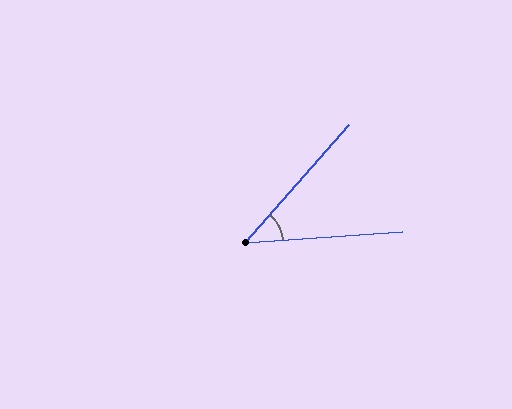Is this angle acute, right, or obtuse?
It is acute.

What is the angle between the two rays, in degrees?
Approximately 45 degrees.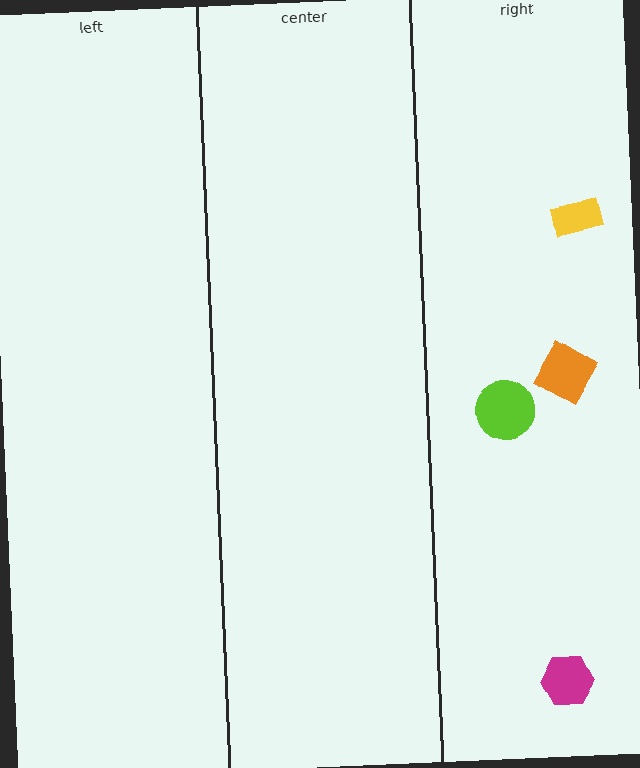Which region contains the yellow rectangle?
The right region.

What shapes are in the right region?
The lime circle, the orange diamond, the magenta hexagon, the yellow rectangle.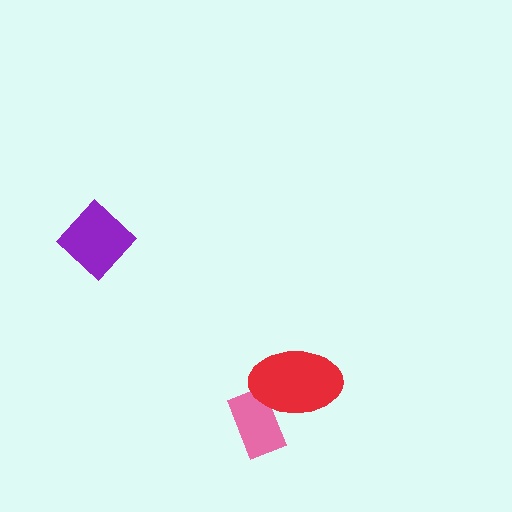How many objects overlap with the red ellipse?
1 object overlaps with the red ellipse.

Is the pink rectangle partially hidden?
Yes, it is partially covered by another shape.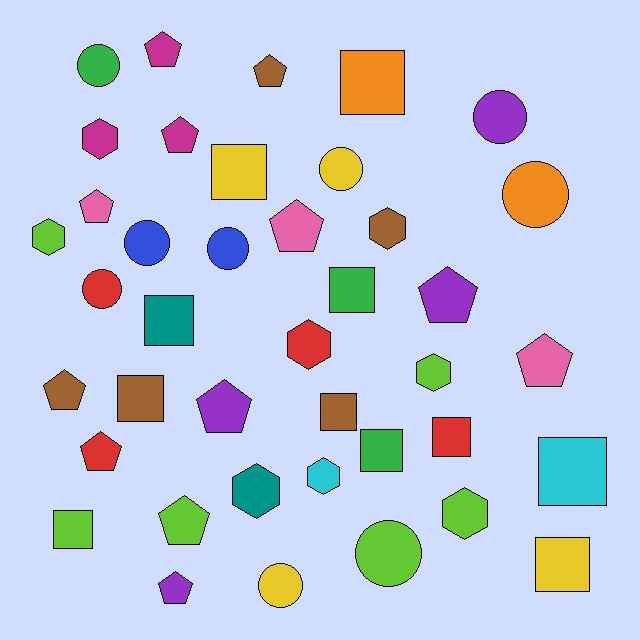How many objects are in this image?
There are 40 objects.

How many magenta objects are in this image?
There are 3 magenta objects.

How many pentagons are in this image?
There are 12 pentagons.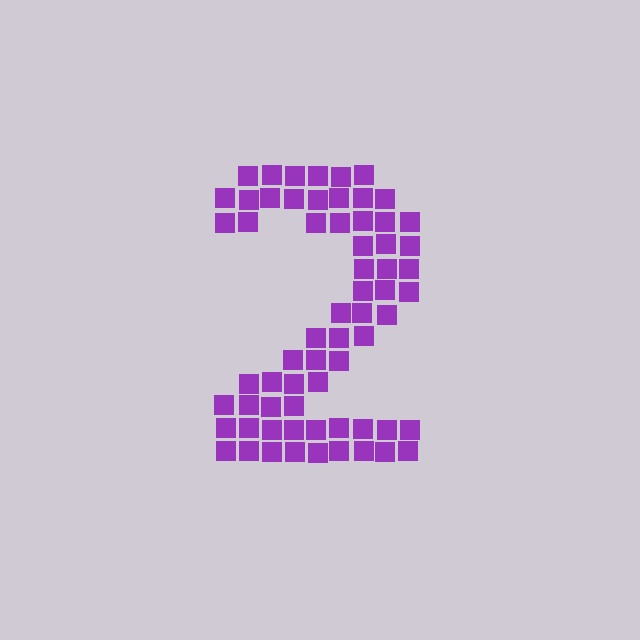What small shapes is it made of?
It is made of small squares.